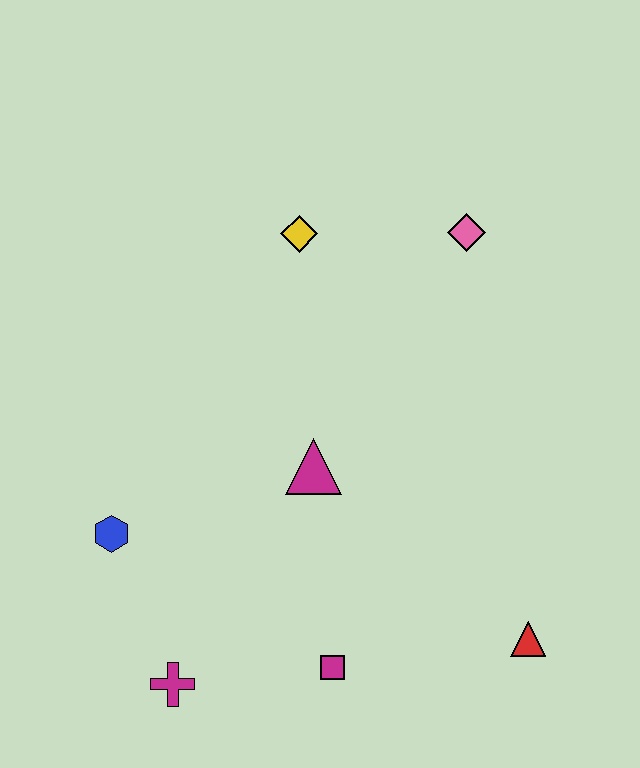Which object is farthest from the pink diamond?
The magenta cross is farthest from the pink diamond.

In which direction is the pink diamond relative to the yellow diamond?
The pink diamond is to the right of the yellow diamond.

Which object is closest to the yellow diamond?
The pink diamond is closest to the yellow diamond.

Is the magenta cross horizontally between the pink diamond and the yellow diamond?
No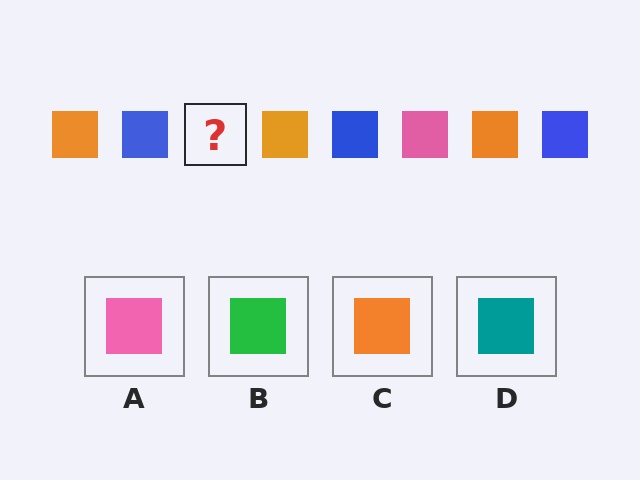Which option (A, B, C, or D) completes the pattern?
A.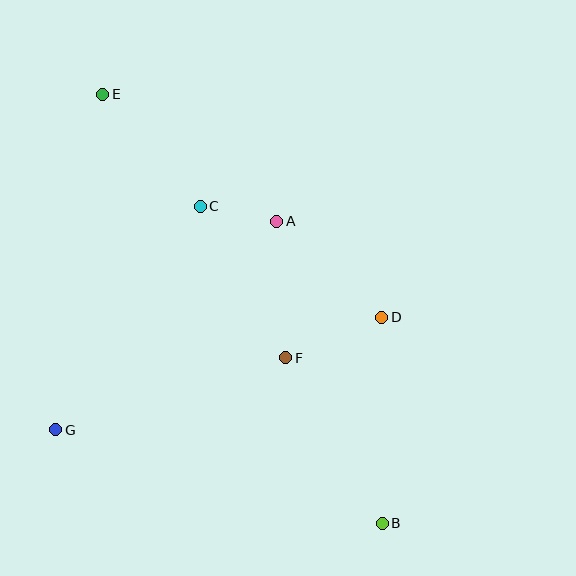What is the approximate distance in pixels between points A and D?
The distance between A and D is approximately 142 pixels.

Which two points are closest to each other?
Points A and C are closest to each other.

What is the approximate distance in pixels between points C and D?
The distance between C and D is approximately 213 pixels.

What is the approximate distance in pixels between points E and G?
The distance between E and G is approximately 339 pixels.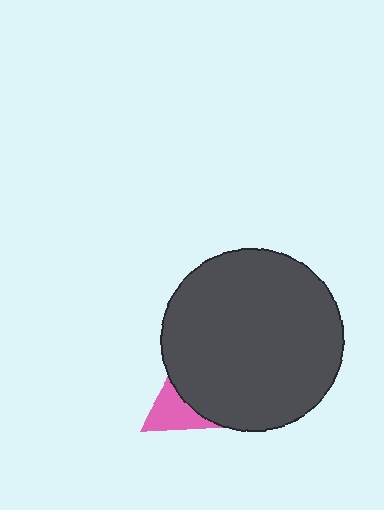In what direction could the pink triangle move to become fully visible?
The pink triangle could move left. That would shift it out from behind the dark gray circle entirely.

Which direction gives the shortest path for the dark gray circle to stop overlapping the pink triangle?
Moving right gives the shortest separation.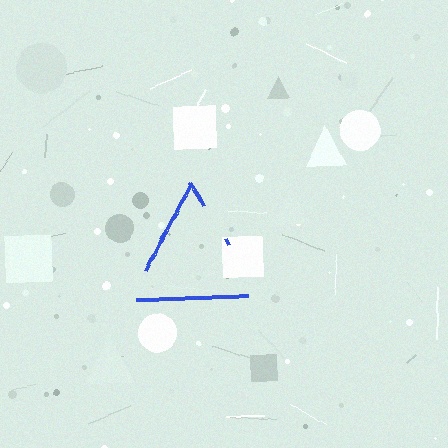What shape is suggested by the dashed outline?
The dashed outline suggests a triangle.